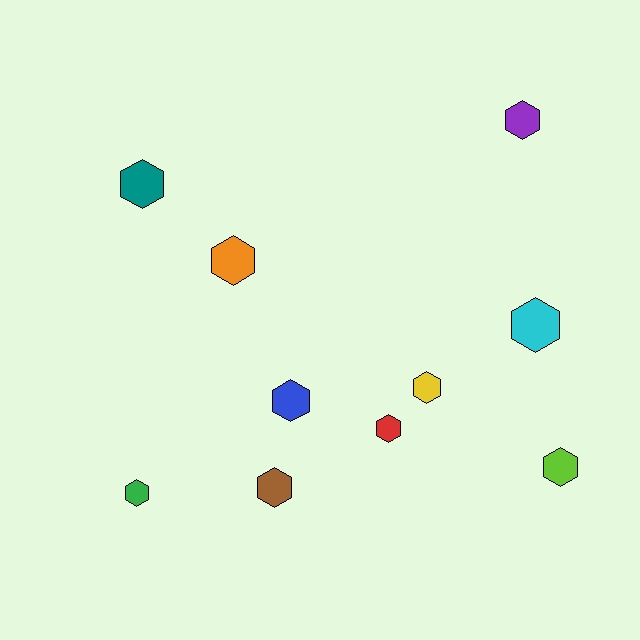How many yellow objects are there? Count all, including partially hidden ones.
There is 1 yellow object.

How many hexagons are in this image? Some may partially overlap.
There are 10 hexagons.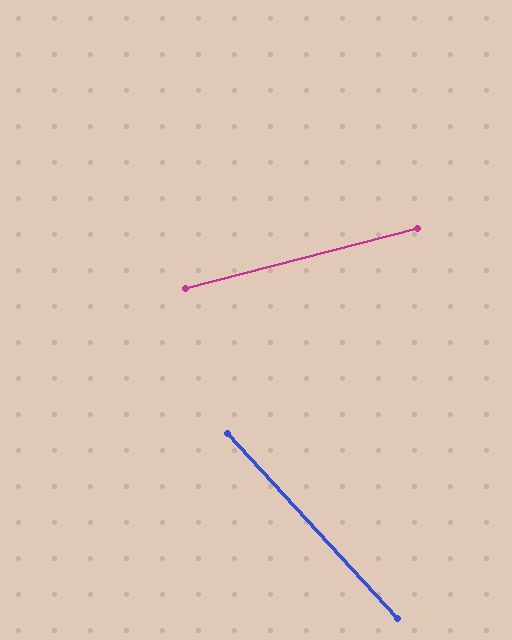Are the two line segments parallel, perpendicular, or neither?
Neither parallel nor perpendicular — they differ by about 62°.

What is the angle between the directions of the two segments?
Approximately 62 degrees.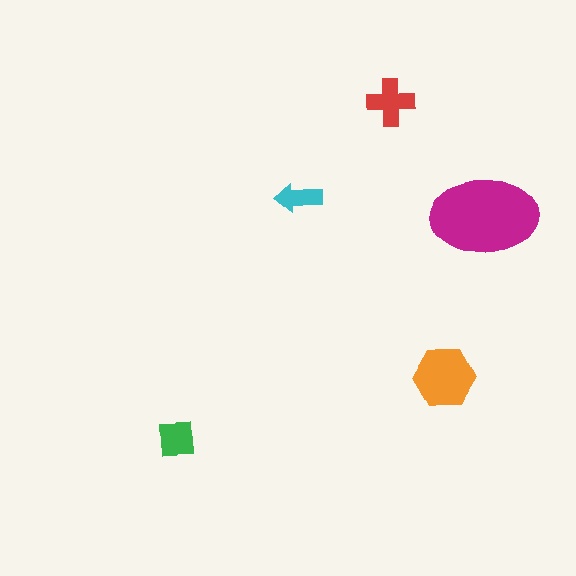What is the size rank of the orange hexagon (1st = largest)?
2nd.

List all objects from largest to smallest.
The magenta ellipse, the orange hexagon, the red cross, the green square, the cyan arrow.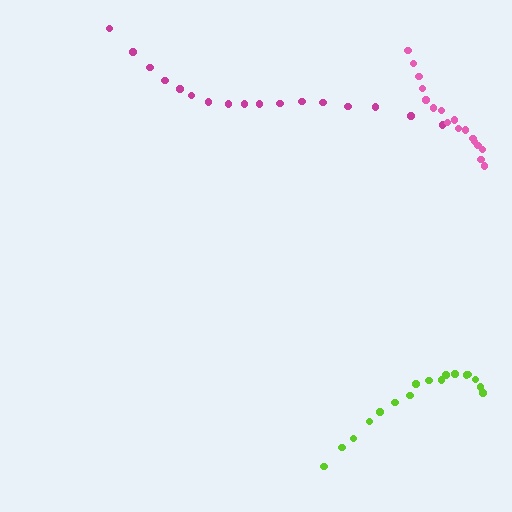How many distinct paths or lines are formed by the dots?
There are 3 distinct paths.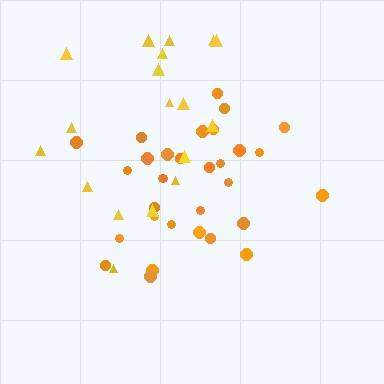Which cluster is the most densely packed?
Orange.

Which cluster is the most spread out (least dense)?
Yellow.